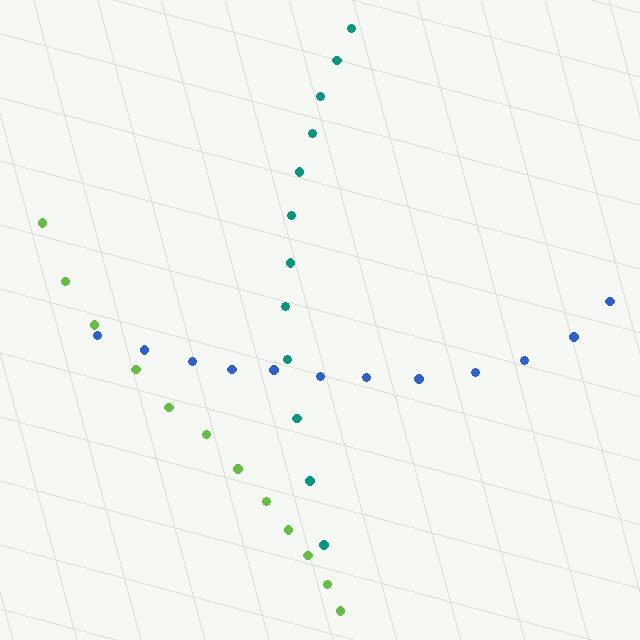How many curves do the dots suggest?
There are 3 distinct paths.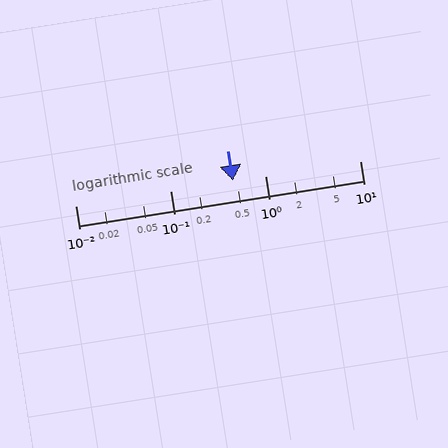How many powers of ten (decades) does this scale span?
The scale spans 3 decades, from 0.01 to 10.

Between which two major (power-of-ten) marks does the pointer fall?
The pointer is between 0.1 and 1.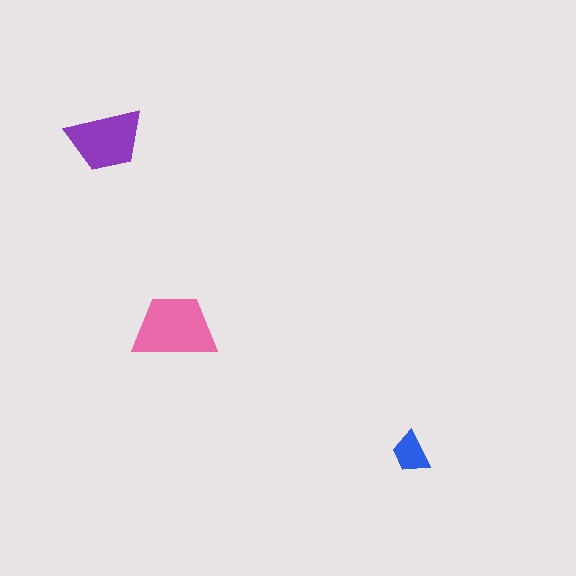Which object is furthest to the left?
The purple trapezoid is leftmost.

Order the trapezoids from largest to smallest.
the pink one, the purple one, the blue one.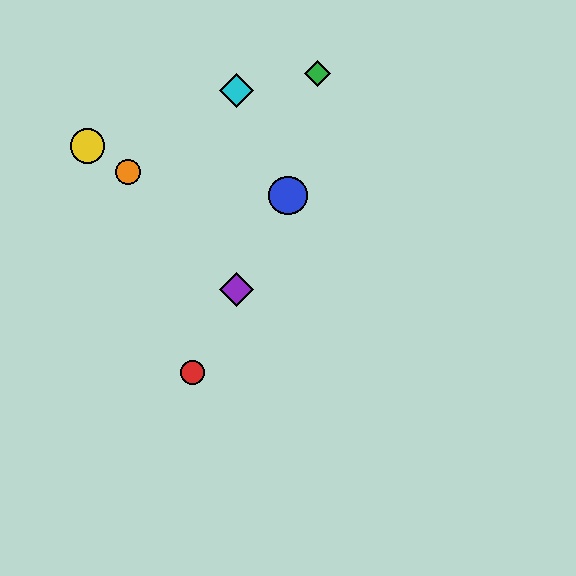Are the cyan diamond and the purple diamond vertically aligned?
Yes, both are at x≈237.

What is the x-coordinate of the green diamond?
The green diamond is at x≈317.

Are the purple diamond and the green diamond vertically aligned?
No, the purple diamond is at x≈237 and the green diamond is at x≈317.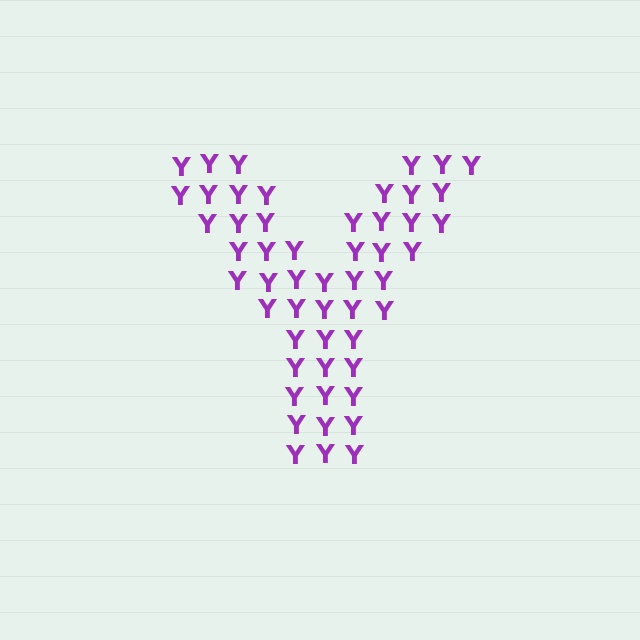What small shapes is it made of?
It is made of small letter Y's.